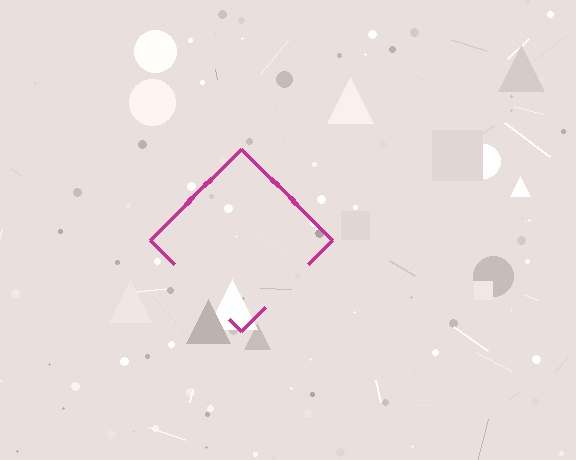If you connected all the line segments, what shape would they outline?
They would outline a diamond.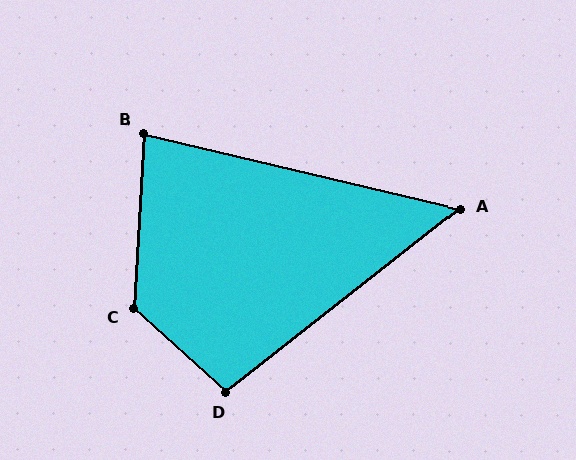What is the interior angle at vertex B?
Approximately 80 degrees (acute).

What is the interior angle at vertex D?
Approximately 100 degrees (obtuse).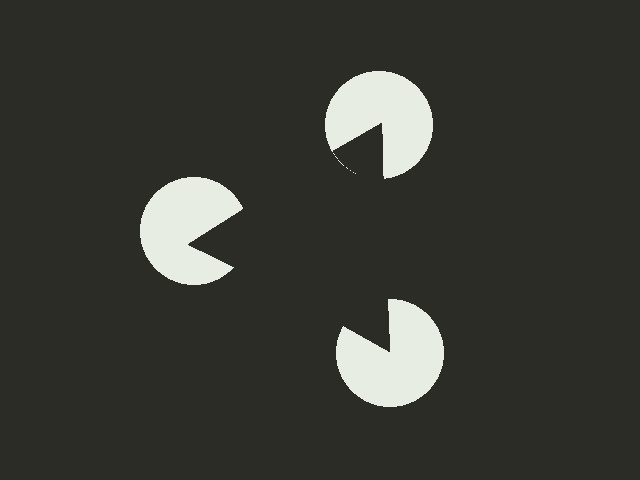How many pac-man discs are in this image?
There are 3 — one at each vertex of the illusory triangle.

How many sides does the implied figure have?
3 sides.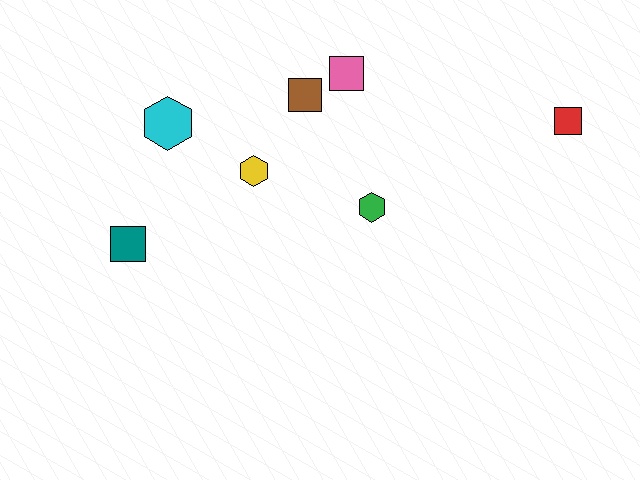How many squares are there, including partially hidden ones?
There are 4 squares.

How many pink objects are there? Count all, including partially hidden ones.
There is 1 pink object.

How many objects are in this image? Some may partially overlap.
There are 7 objects.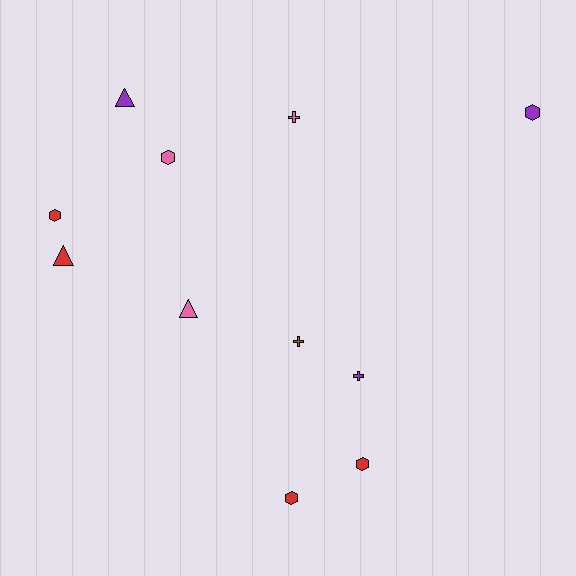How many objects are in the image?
There are 11 objects.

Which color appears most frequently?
Red, with 4 objects.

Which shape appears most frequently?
Hexagon, with 5 objects.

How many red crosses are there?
There are no red crosses.